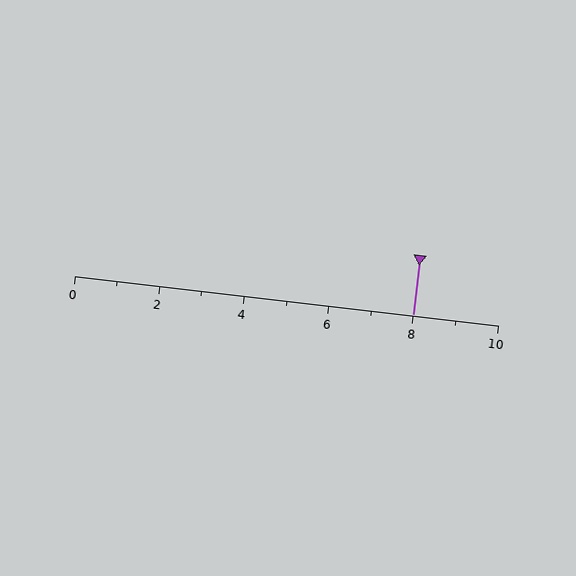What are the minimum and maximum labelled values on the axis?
The axis runs from 0 to 10.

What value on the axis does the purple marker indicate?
The marker indicates approximately 8.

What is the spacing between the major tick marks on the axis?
The major ticks are spaced 2 apart.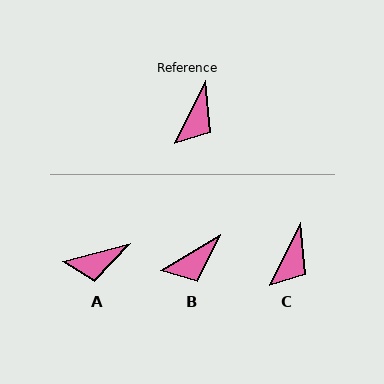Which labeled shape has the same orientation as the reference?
C.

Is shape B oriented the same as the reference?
No, it is off by about 33 degrees.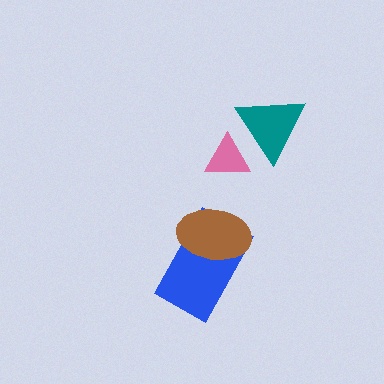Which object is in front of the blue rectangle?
The brown ellipse is in front of the blue rectangle.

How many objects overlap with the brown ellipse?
1 object overlaps with the brown ellipse.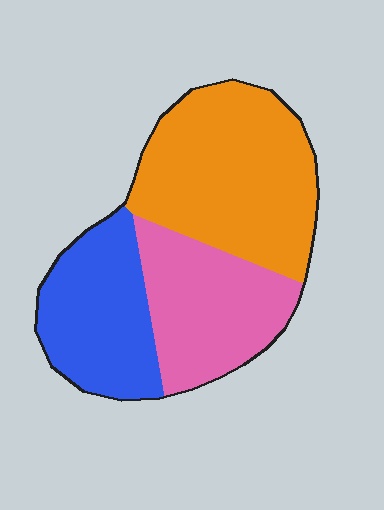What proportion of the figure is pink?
Pink takes up about one quarter (1/4) of the figure.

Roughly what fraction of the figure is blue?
Blue covers around 30% of the figure.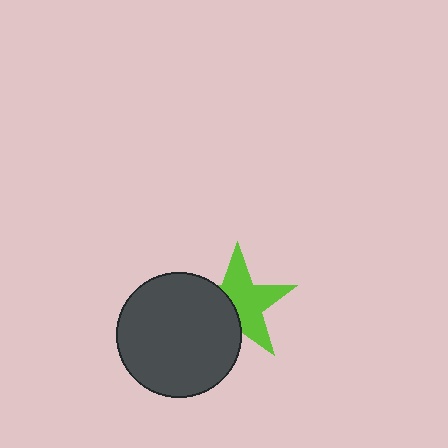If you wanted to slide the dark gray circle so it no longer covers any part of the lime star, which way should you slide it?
Slide it left — that is the most direct way to separate the two shapes.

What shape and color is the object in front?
The object in front is a dark gray circle.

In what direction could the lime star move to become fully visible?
The lime star could move right. That would shift it out from behind the dark gray circle entirely.